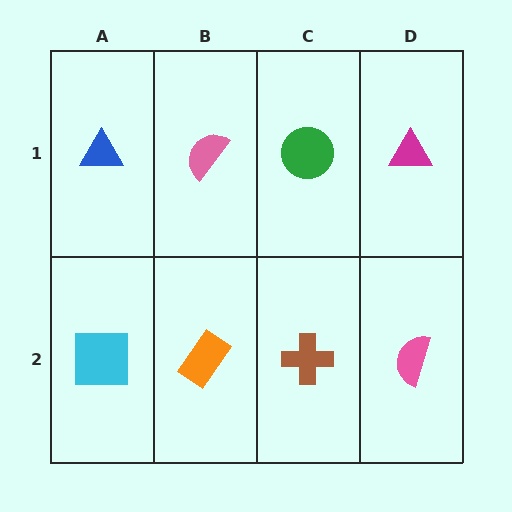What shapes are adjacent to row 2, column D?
A magenta triangle (row 1, column D), a brown cross (row 2, column C).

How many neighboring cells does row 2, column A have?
2.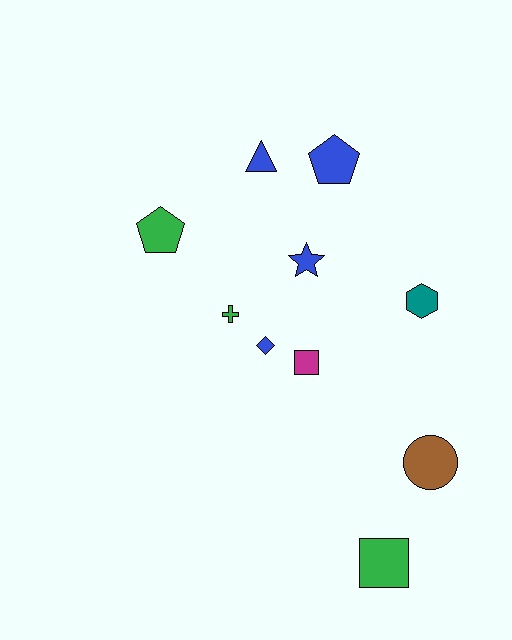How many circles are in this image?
There is 1 circle.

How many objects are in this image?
There are 10 objects.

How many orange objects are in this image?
There are no orange objects.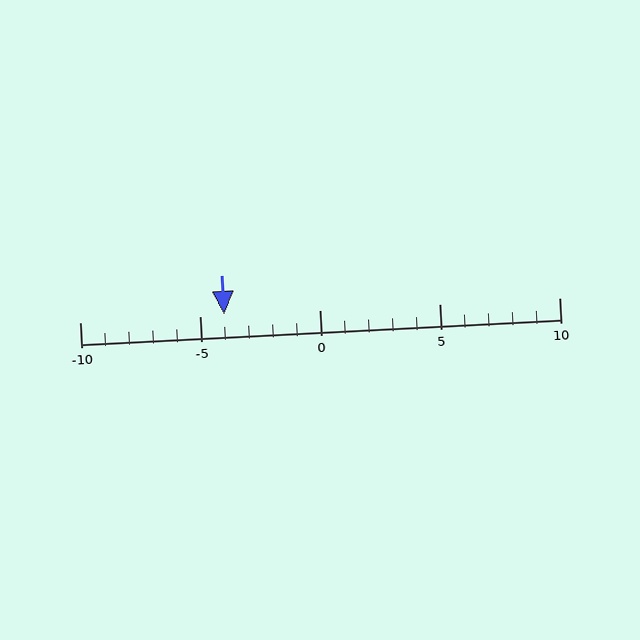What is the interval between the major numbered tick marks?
The major tick marks are spaced 5 units apart.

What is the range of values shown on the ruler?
The ruler shows values from -10 to 10.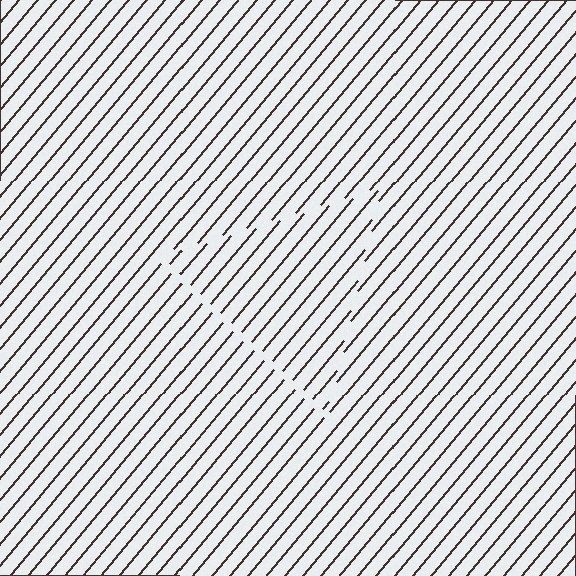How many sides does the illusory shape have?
3 sides — the line-ends trace a triangle.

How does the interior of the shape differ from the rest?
The interior of the shape contains the same grating, shifted by half a period — the contour is defined by the phase discontinuity where line-ends from the inner and outer gratings abut.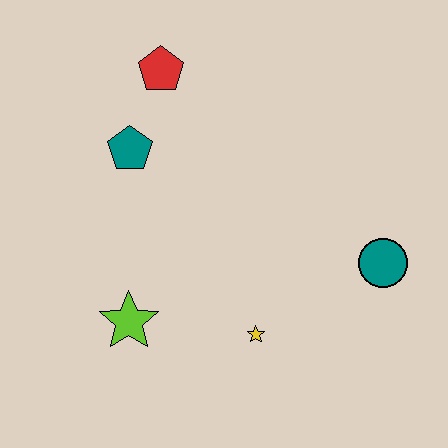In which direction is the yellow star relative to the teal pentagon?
The yellow star is below the teal pentagon.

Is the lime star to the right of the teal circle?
No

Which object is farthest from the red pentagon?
The teal circle is farthest from the red pentagon.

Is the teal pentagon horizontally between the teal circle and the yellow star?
No